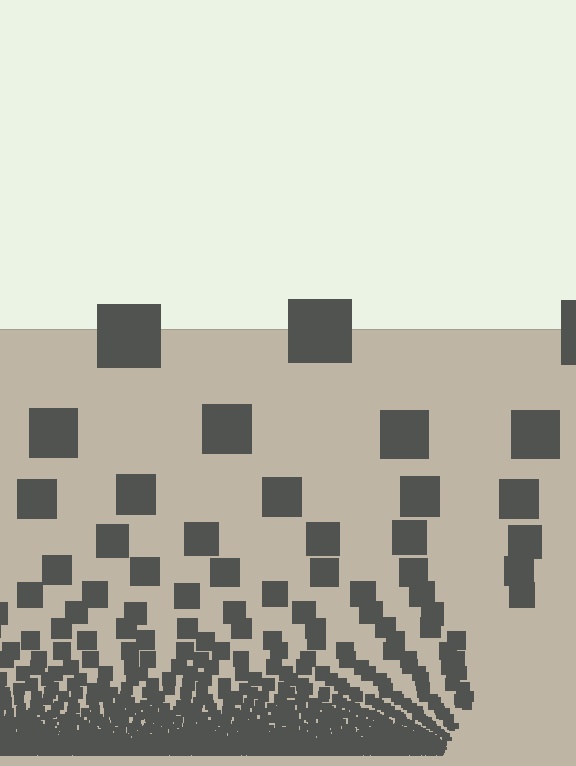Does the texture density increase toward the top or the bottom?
Density increases toward the bottom.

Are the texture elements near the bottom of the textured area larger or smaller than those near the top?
Smaller. The gradient is inverted — elements near the bottom are smaller and denser.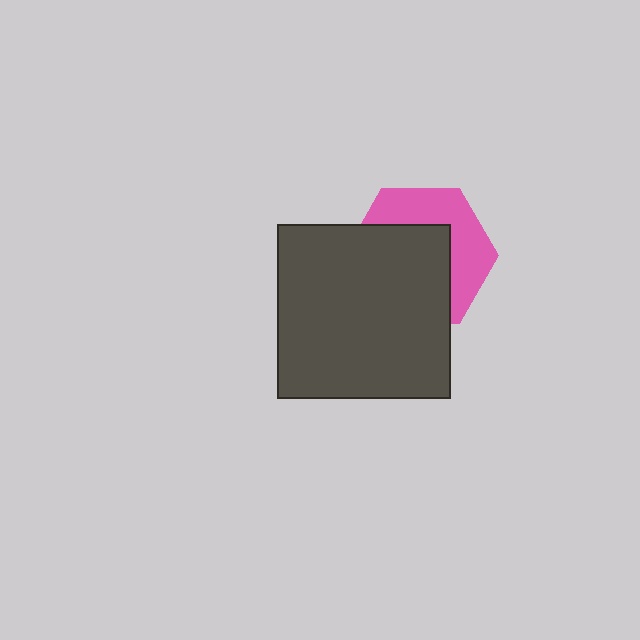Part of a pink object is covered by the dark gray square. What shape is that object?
It is a hexagon.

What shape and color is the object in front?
The object in front is a dark gray square.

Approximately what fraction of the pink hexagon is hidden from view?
Roughly 58% of the pink hexagon is hidden behind the dark gray square.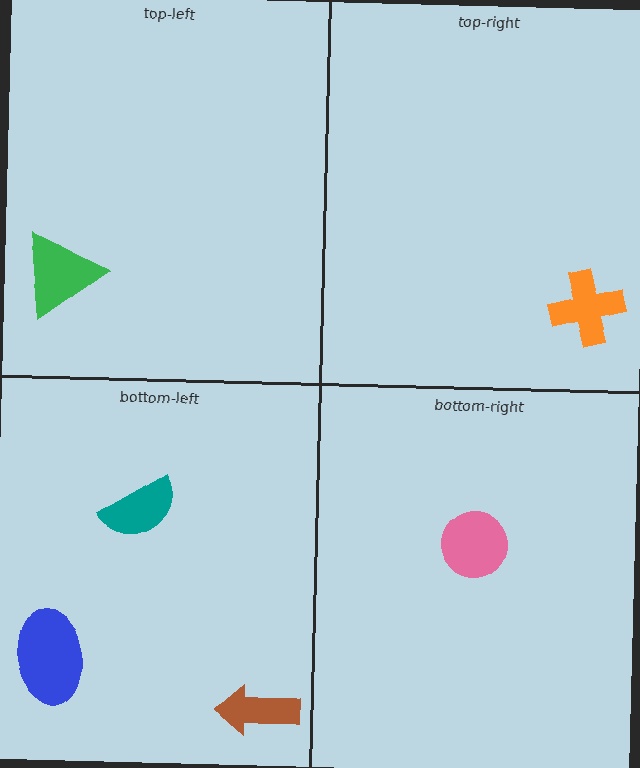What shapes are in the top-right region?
The orange cross.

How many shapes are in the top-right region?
1.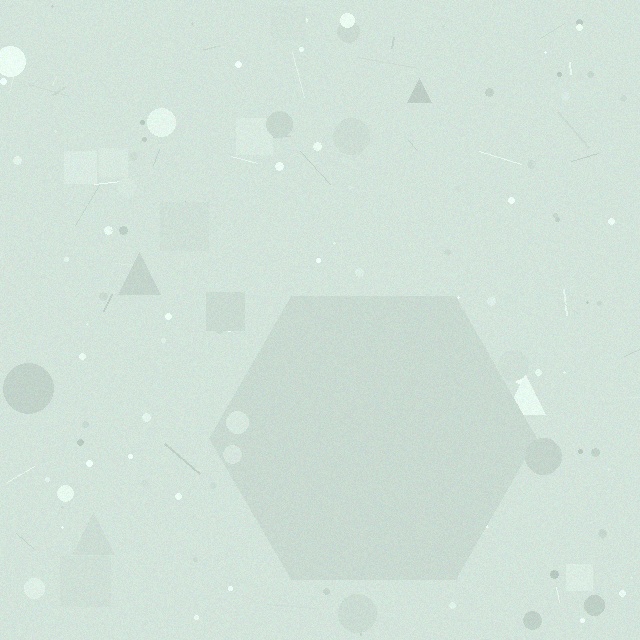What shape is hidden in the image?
A hexagon is hidden in the image.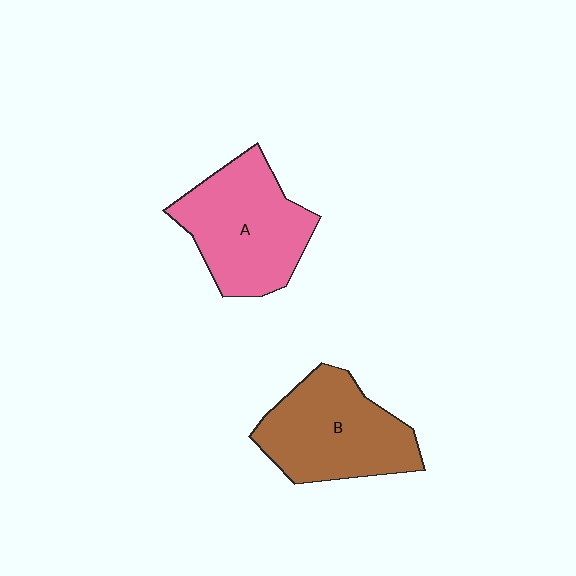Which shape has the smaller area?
Shape B (brown).